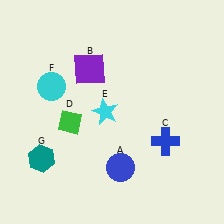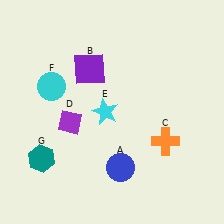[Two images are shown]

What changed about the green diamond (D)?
In Image 1, D is green. In Image 2, it changed to purple.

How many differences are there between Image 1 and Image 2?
There are 2 differences between the two images.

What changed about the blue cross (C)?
In Image 1, C is blue. In Image 2, it changed to orange.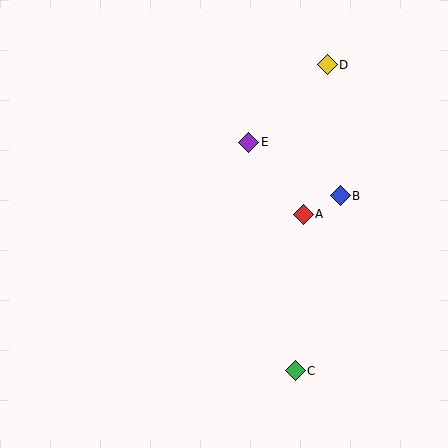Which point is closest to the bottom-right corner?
Point C is closest to the bottom-right corner.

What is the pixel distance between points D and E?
The distance between D and E is 110 pixels.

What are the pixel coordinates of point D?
Point D is at (327, 65).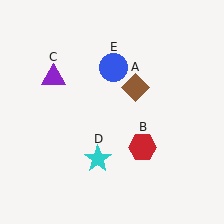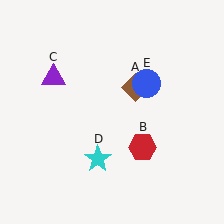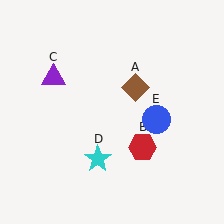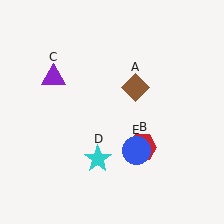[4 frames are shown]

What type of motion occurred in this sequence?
The blue circle (object E) rotated clockwise around the center of the scene.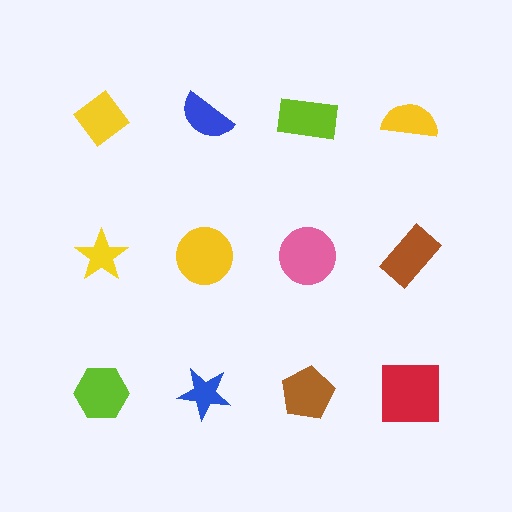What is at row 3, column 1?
A lime hexagon.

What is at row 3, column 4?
A red square.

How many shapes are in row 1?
4 shapes.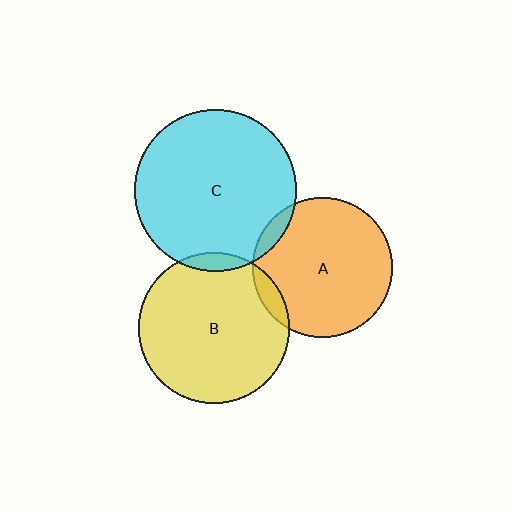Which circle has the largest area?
Circle C (cyan).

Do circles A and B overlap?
Yes.